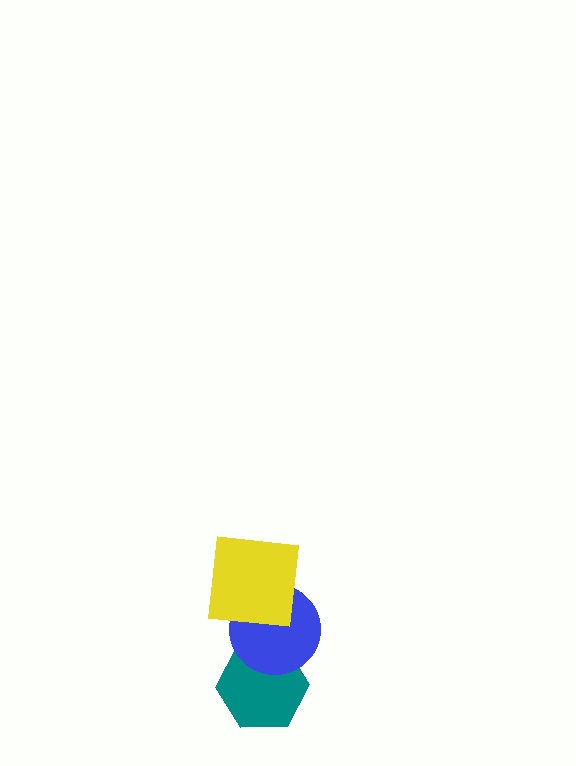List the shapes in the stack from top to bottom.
From top to bottom: the yellow square, the blue circle, the teal hexagon.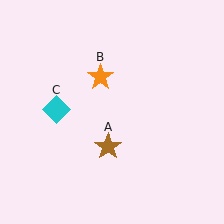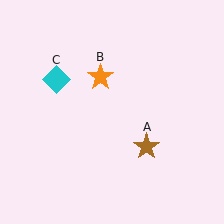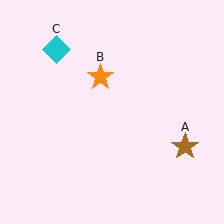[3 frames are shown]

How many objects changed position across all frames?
2 objects changed position: brown star (object A), cyan diamond (object C).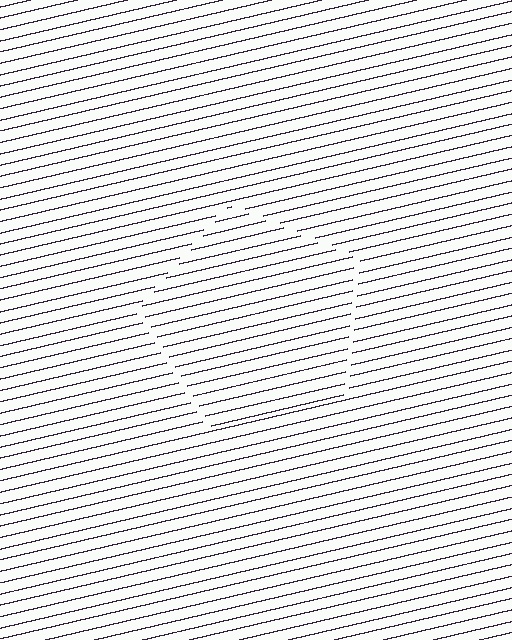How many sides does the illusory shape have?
5 sides — the line-ends trace a pentagon.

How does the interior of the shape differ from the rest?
The interior of the shape contains the same grating, shifted by half a period — the contour is defined by the phase discontinuity where line-ends from the inner and outer gratings abut.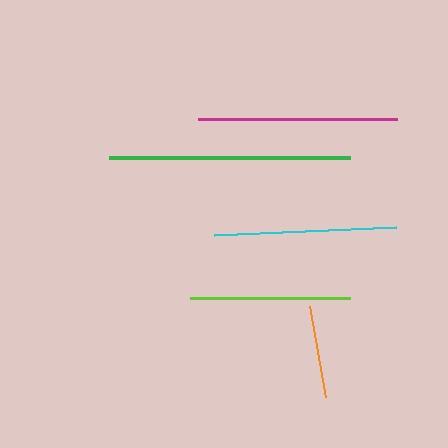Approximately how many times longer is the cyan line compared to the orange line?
The cyan line is approximately 2.0 times the length of the orange line.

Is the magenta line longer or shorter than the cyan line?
The magenta line is longer than the cyan line.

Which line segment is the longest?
The green line is the longest at approximately 241 pixels.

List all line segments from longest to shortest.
From longest to shortest: green, magenta, cyan, lime, orange.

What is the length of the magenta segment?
The magenta segment is approximately 199 pixels long.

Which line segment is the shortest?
The orange line is the shortest at approximately 92 pixels.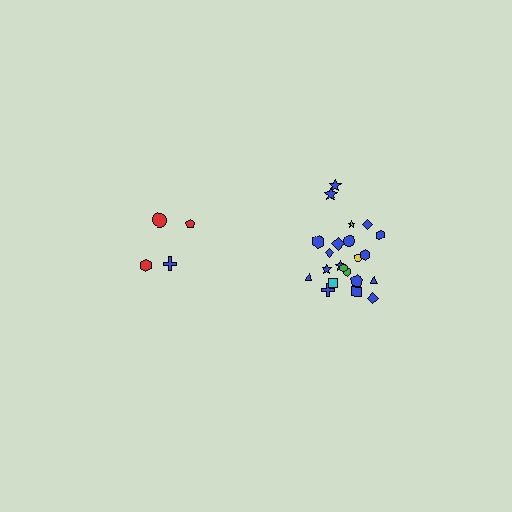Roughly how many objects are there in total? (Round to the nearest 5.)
Roughly 25 objects in total.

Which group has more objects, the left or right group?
The right group.